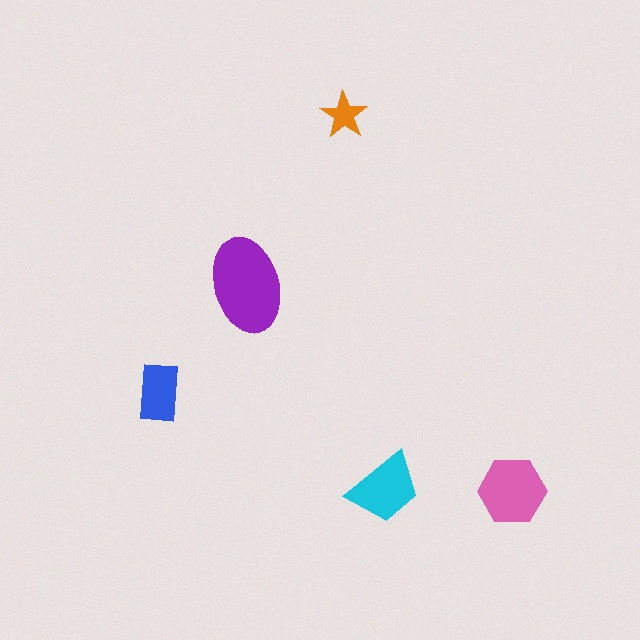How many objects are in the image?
There are 5 objects in the image.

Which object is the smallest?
The orange star.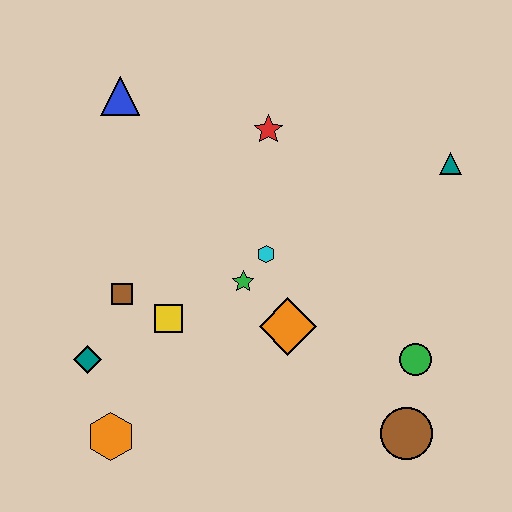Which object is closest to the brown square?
The yellow square is closest to the brown square.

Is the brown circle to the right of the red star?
Yes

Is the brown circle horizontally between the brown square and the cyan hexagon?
No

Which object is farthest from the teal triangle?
The orange hexagon is farthest from the teal triangle.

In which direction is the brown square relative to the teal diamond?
The brown square is above the teal diamond.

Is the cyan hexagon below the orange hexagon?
No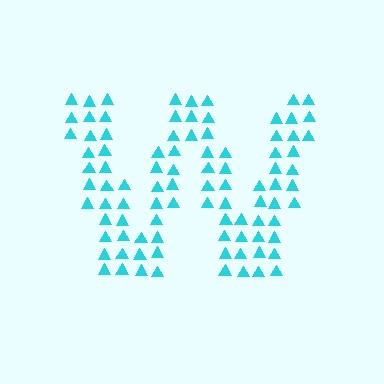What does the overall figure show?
The overall figure shows the letter W.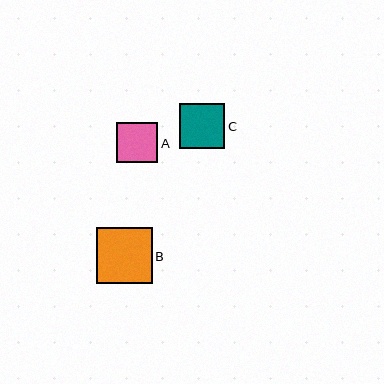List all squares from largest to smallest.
From largest to smallest: B, C, A.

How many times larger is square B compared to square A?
Square B is approximately 1.4 times the size of square A.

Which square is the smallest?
Square A is the smallest with a size of approximately 41 pixels.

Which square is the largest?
Square B is the largest with a size of approximately 56 pixels.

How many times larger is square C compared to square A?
Square C is approximately 1.1 times the size of square A.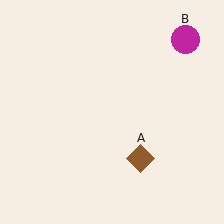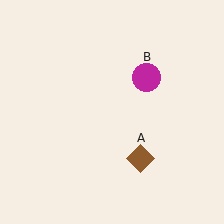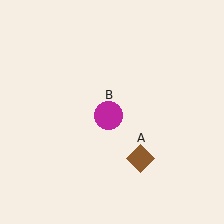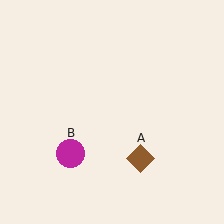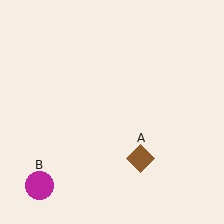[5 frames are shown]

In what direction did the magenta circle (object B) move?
The magenta circle (object B) moved down and to the left.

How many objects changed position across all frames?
1 object changed position: magenta circle (object B).